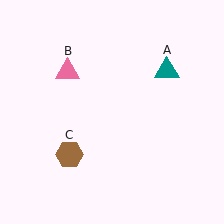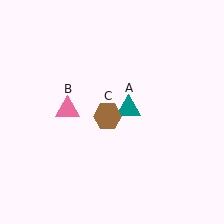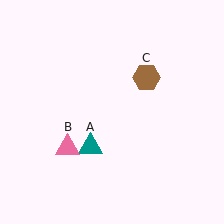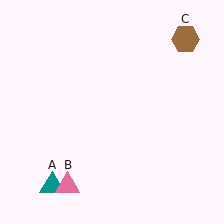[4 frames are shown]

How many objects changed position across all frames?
3 objects changed position: teal triangle (object A), pink triangle (object B), brown hexagon (object C).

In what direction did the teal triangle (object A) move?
The teal triangle (object A) moved down and to the left.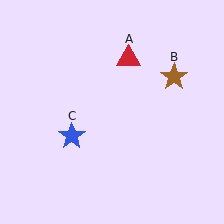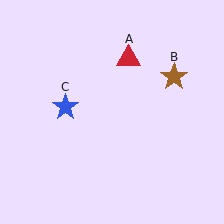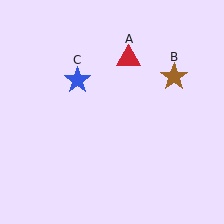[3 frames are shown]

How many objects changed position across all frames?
1 object changed position: blue star (object C).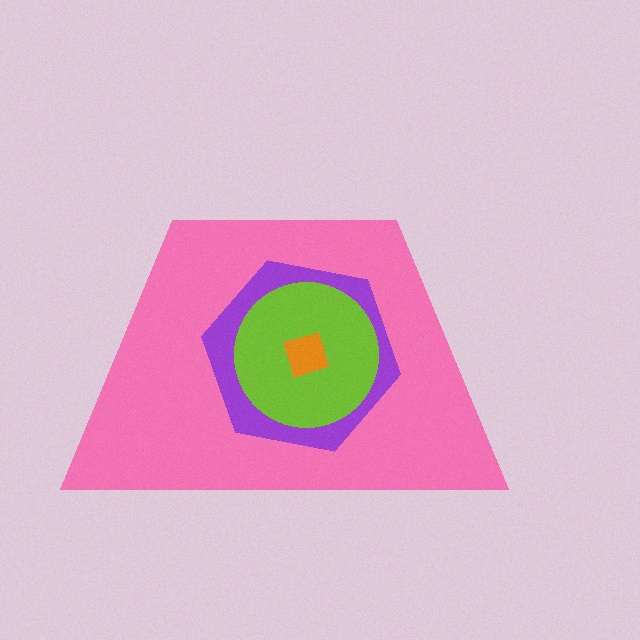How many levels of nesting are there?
4.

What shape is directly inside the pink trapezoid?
The purple hexagon.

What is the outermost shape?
The pink trapezoid.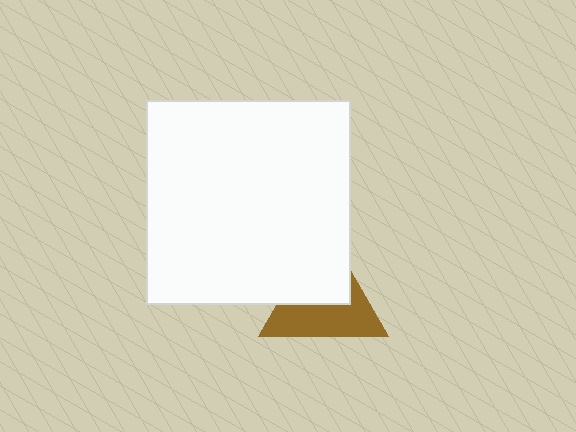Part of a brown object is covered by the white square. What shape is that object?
It is a triangle.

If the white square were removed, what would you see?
You would see the complete brown triangle.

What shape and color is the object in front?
The object in front is a white square.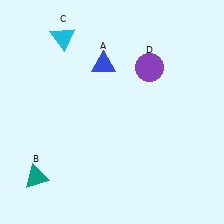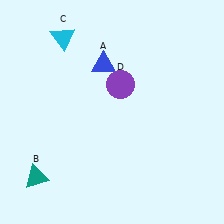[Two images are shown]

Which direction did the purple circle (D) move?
The purple circle (D) moved left.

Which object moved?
The purple circle (D) moved left.